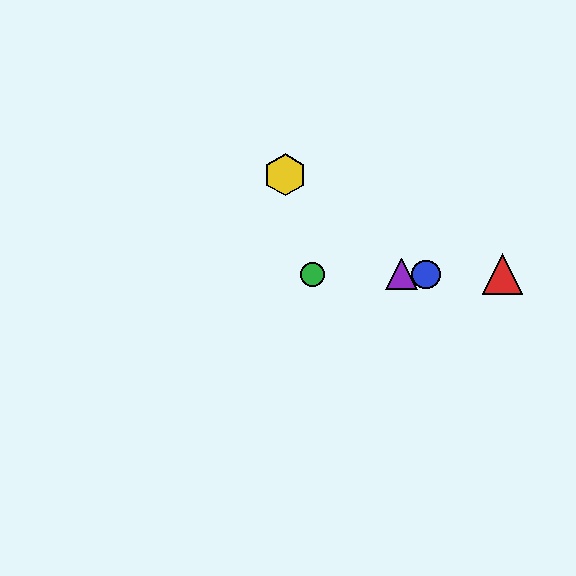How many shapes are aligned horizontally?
4 shapes (the red triangle, the blue circle, the green circle, the purple triangle) are aligned horizontally.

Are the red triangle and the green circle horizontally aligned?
Yes, both are at y≈274.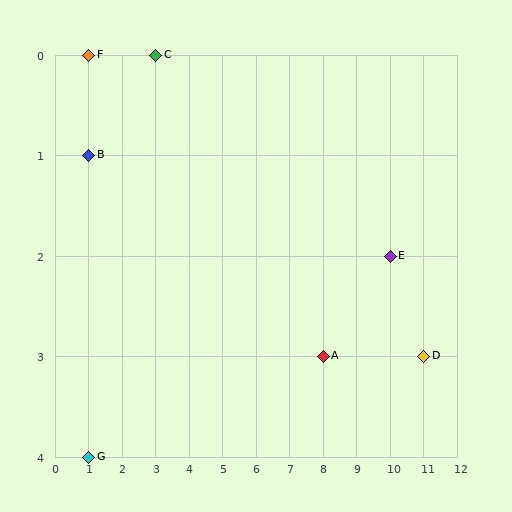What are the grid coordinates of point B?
Point B is at grid coordinates (1, 1).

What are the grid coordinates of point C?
Point C is at grid coordinates (3, 0).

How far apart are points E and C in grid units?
Points E and C are 7 columns and 2 rows apart (about 7.3 grid units diagonally).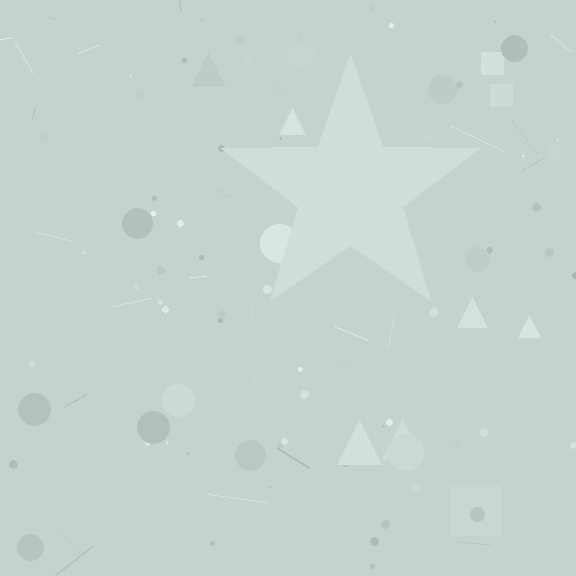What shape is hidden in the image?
A star is hidden in the image.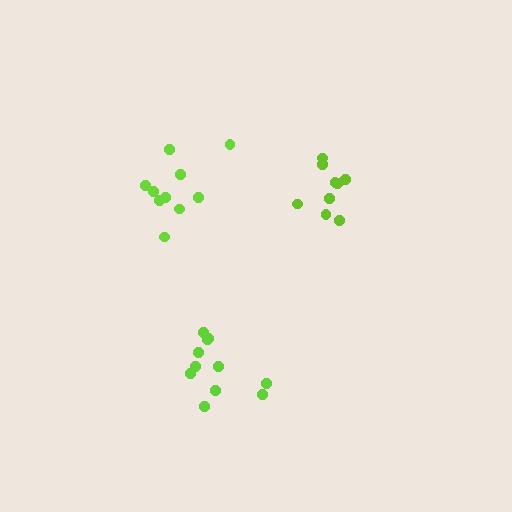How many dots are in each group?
Group 1: 10 dots, Group 2: 11 dots, Group 3: 9 dots (30 total).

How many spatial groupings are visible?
There are 3 spatial groupings.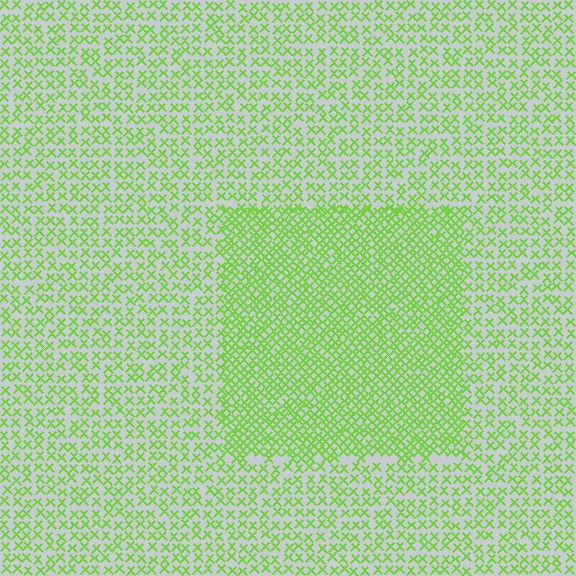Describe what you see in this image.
The image contains small lime elements arranged at two different densities. A rectangle-shaped region is visible where the elements are more densely packed than the surrounding area.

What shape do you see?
I see a rectangle.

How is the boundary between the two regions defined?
The boundary is defined by a change in element density (approximately 1.9x ratio). All elements are the same color, size, and shape.